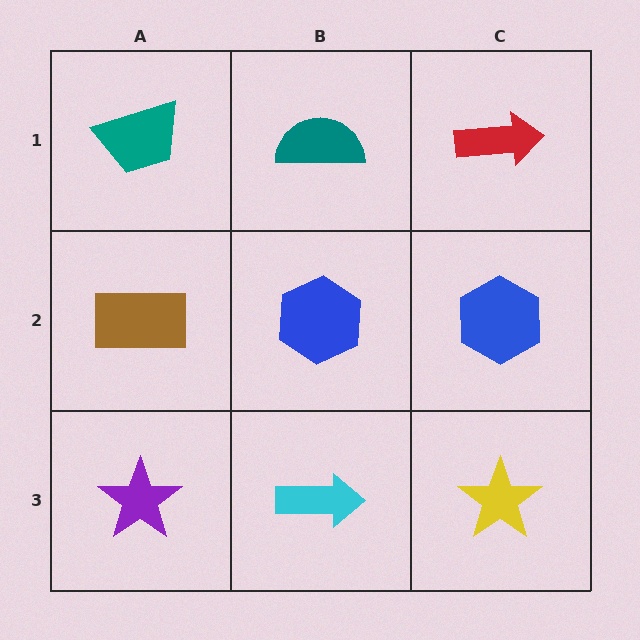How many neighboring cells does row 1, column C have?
2.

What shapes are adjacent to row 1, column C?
A blue hexagon (row 2, column C), a teal semicircle (row 1, column B).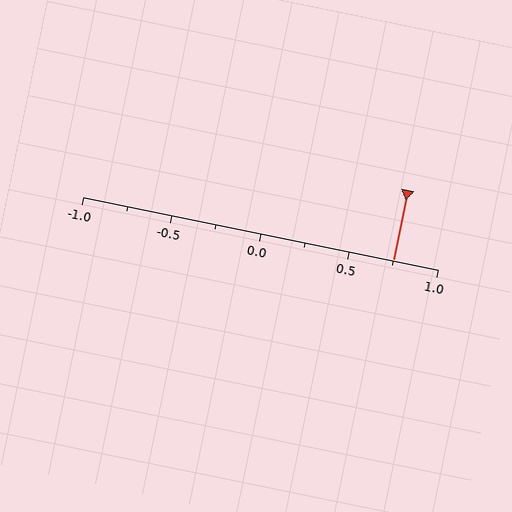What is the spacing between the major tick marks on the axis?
The major ticks are spaced 0.5 apart.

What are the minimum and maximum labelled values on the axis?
The axis runs from -1.0 to 1.0.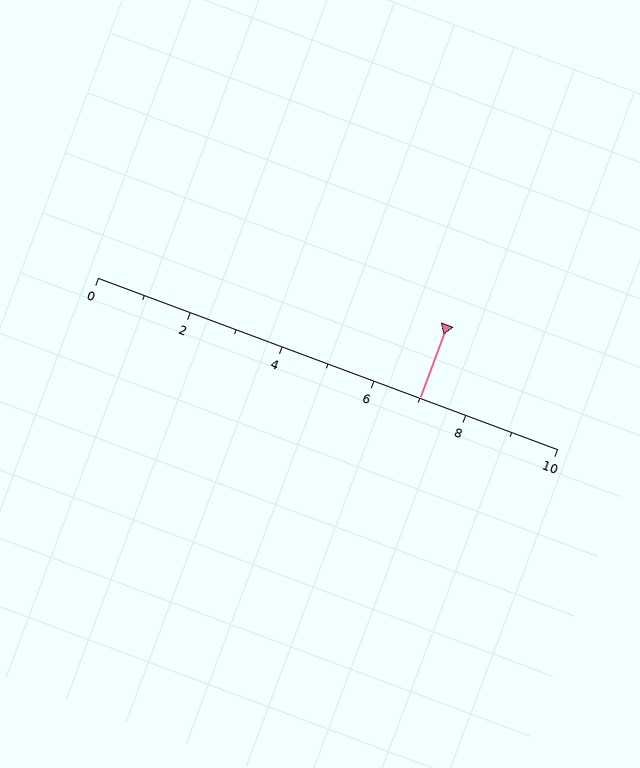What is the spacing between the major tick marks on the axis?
The major ticks are spaced 2 apart.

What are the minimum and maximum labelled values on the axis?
The axis runs from 0 to 10.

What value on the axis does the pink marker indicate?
The marker indicates approximately 7.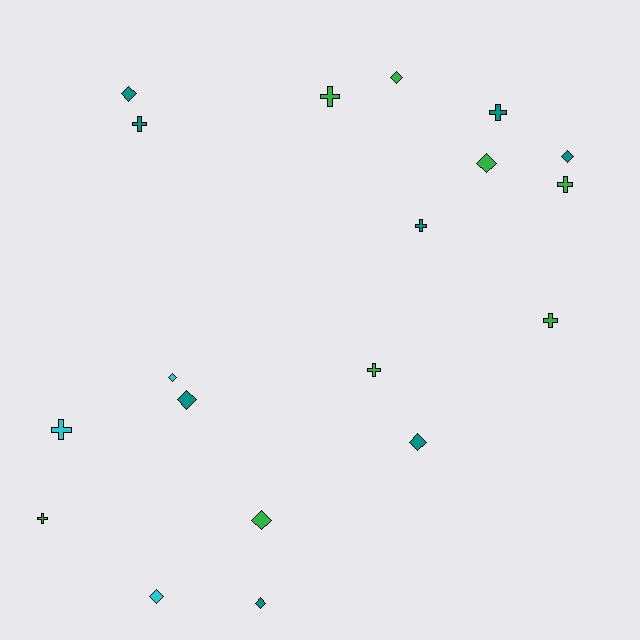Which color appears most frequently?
Teal, with 8 objects.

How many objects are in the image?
There are 19 objects.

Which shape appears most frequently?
Diamond, with 10 objects.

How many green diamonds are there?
There are 3 green diamonds.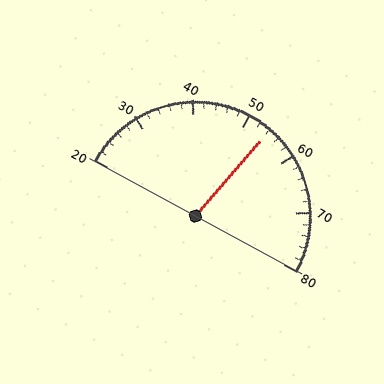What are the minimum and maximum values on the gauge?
The gauge ranges from 20 to 80.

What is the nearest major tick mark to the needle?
The nearest major tick mark is 50.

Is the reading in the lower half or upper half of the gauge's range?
The reading is in the upper half of the range (20 to 80).